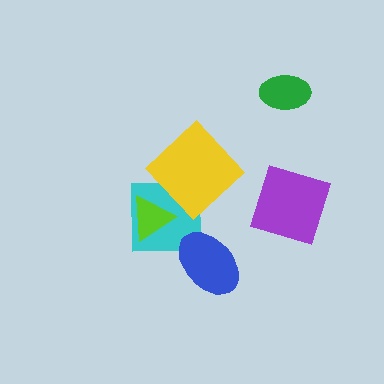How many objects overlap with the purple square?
0 objects overlap with the purple square.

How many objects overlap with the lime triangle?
2 objects overlap with the lime triangle.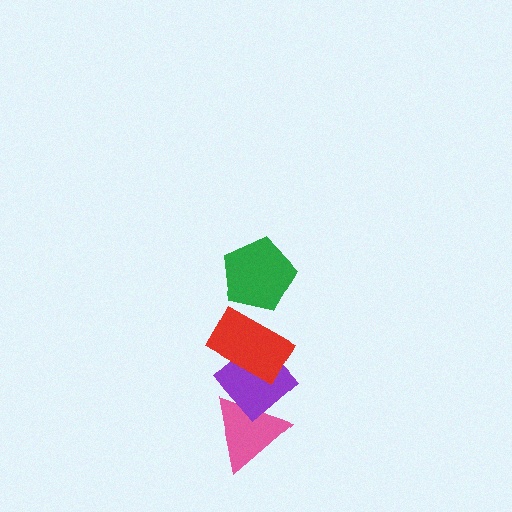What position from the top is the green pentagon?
The green pentagon is 1st from the top.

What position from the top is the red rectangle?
The red rectangle is 2nd from the top.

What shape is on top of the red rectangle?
The green pentagon is on top of the red rectangle.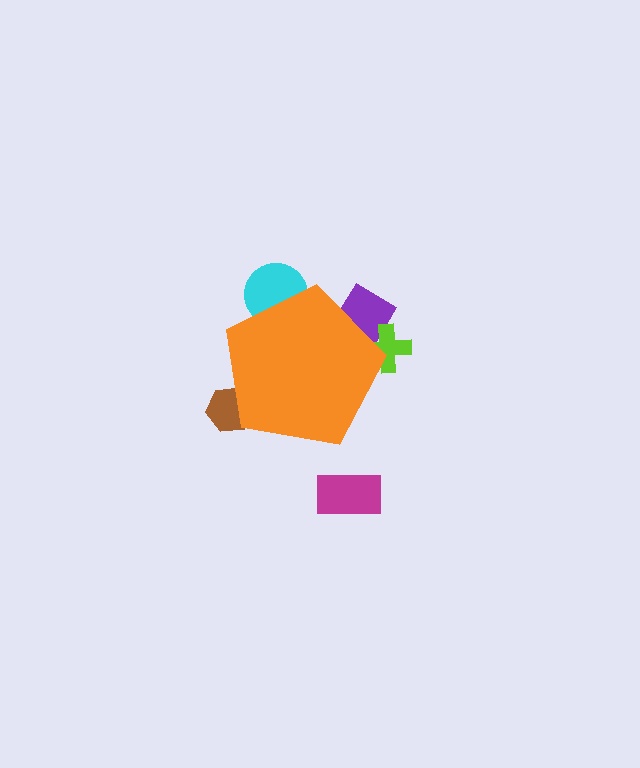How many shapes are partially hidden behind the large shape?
4 shapes are partially hidden.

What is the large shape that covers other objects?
An orange pentagon.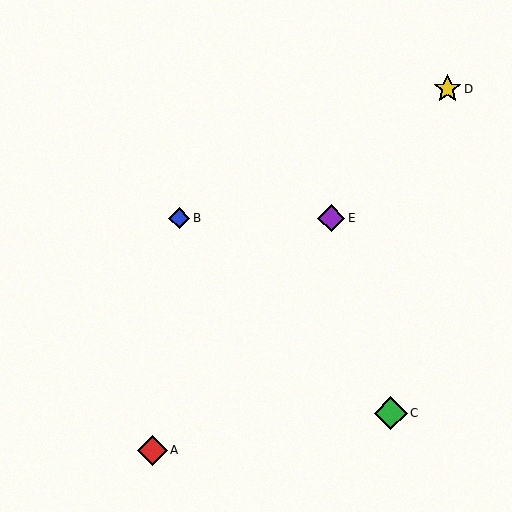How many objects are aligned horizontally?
2 objects (B, E) are aligned horizontally.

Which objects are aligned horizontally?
Objects B, E are aligned horizontally.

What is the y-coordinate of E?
Object E is at y≈218.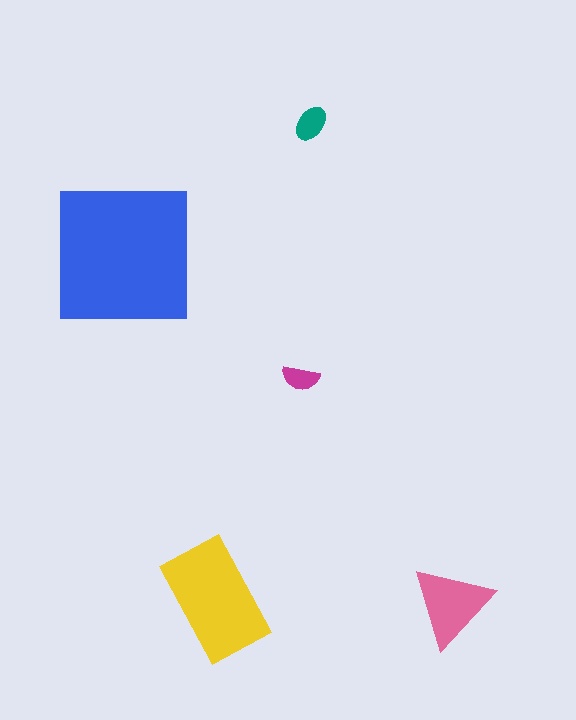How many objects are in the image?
There are 5 objects in the image.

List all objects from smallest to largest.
The magenta semicircle, the teal ellipse, the pink triangle, the yellow rectangle, the blue square.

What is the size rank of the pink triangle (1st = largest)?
3rd.